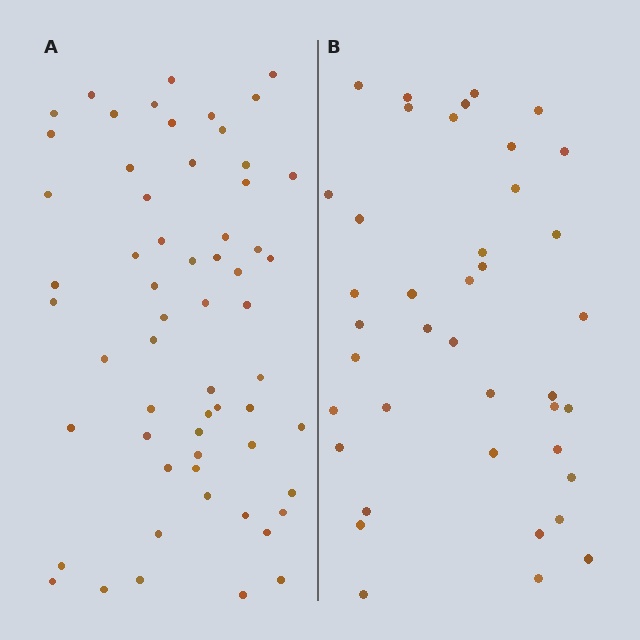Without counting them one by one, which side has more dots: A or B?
Region A (the left region) has more dots.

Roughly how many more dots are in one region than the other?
Region A has approximately 20 more dots than region B.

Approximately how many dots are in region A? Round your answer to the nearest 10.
About 60 dots.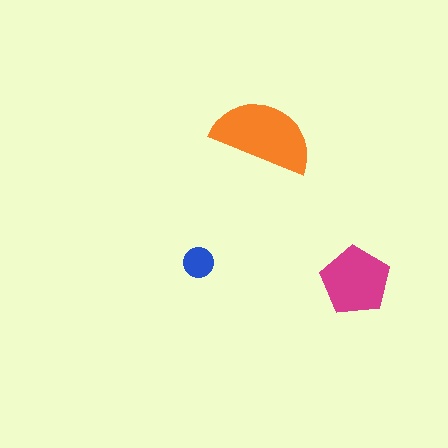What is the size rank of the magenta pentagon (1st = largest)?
2nd.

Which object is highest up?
The orange semicircle is topmost.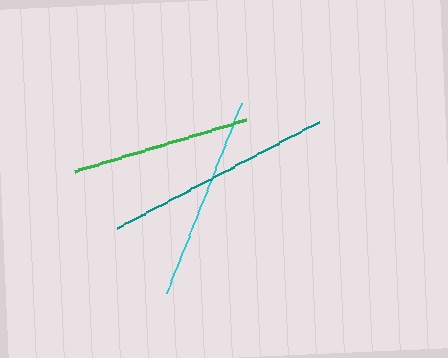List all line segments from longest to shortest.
From longest to shortest: teal, cyan, green.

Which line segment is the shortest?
The green line is the shortest at approximately 180 pixels.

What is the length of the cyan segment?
The cyan segment is approximately 204 pixels long.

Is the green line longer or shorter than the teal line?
The teal line is longer than the green line.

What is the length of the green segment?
The green segment is approximately 180 pixels long.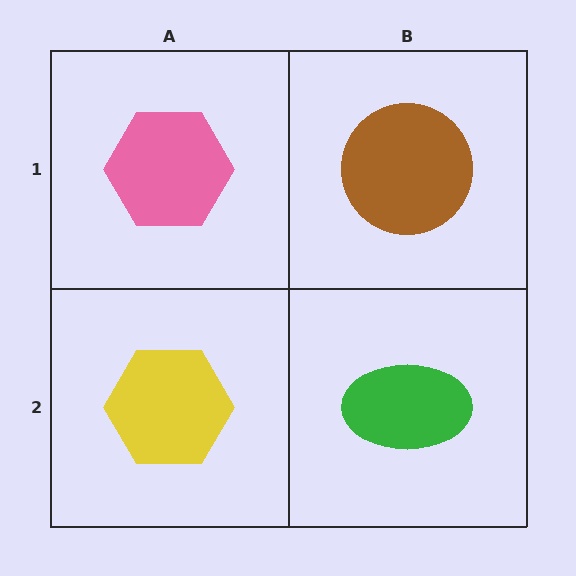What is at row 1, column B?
A brown circle.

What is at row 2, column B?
A green ellipse.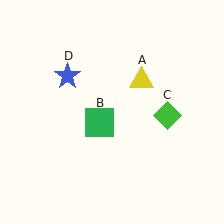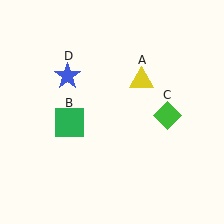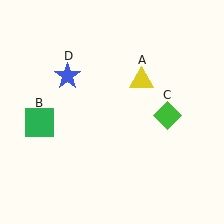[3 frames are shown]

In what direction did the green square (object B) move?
The green square (object B) moved left.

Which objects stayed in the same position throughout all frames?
Yellow triangle (object A) and green diamond (object C) and blue star (object D) remained stationary.